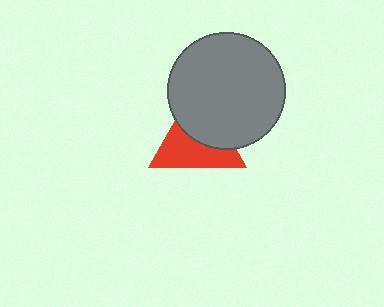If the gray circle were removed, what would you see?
You would see the complete red triangle.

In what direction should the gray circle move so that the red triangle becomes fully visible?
The gray circle should move toward the upper-right. That is the shortest direction to clear the overlap and leave the red triangle fully visible.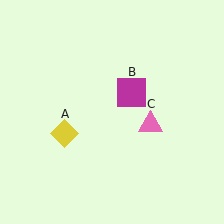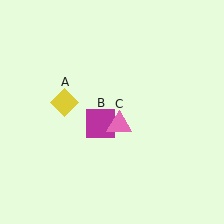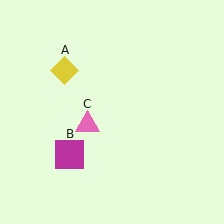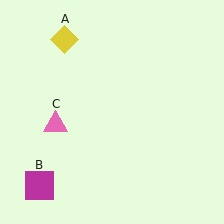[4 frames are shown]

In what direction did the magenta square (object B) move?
The magenta square (object B) moved down and to the left.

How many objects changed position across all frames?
3 objects changed position: yellow diamond (object A), magenta square (object B), pink triangle (object C).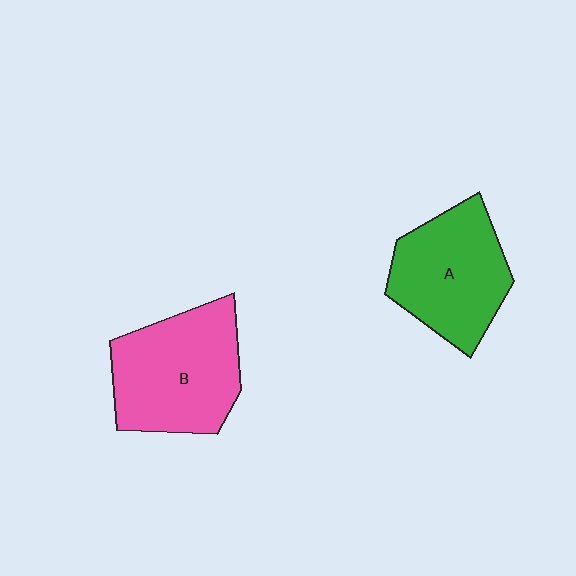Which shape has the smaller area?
Shape A (green).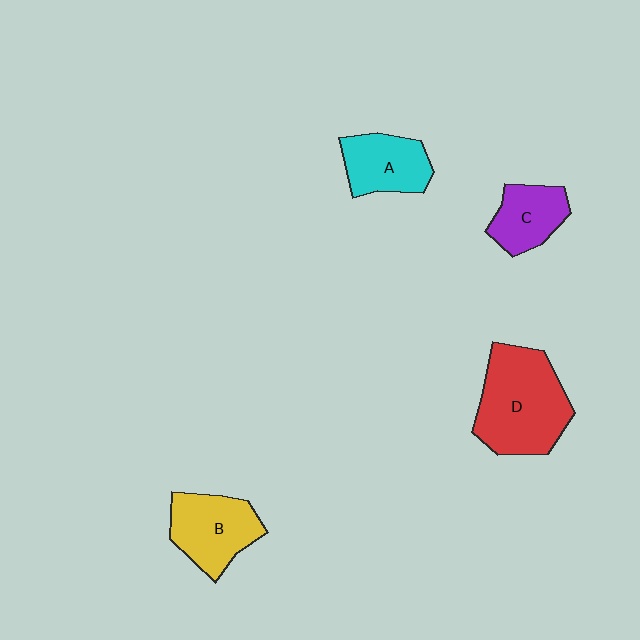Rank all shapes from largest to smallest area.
From largest to smallest: D (red), B (yellow), A (cyan), C (purple).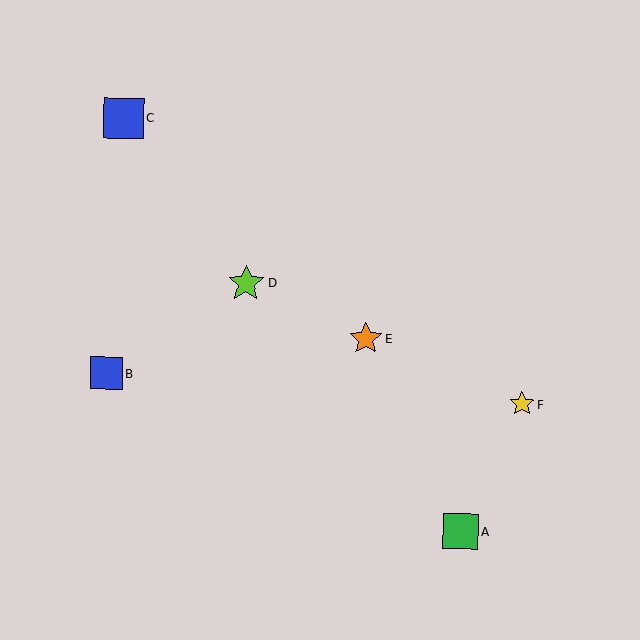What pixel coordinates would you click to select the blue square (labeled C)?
Click at (124, 118) to select the blue square C.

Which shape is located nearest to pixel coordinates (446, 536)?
The green square (labeled A) at (460, 531) is nearest to that location.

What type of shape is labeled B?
Shape B is a blue square.